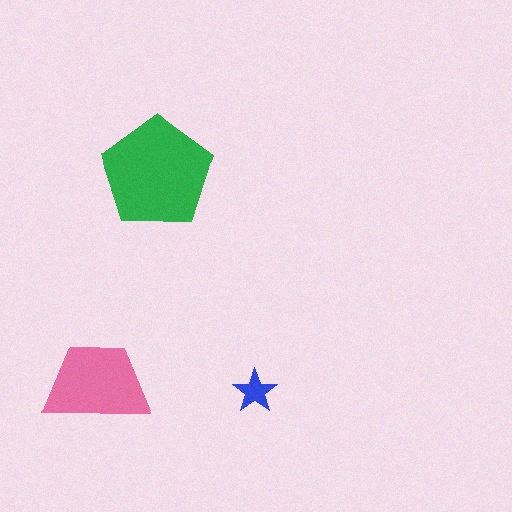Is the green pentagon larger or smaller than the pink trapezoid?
Larger.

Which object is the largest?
The green pentagon.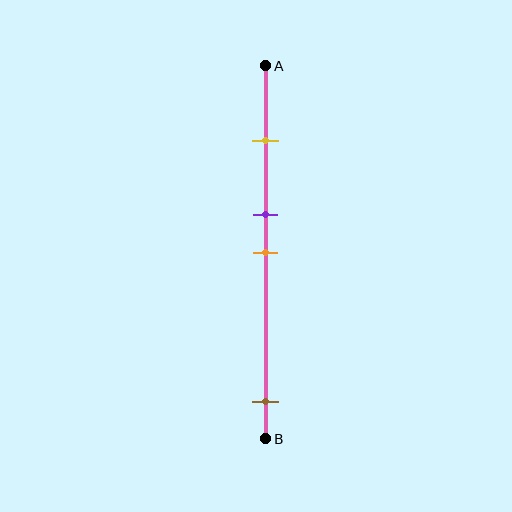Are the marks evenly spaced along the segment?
No, the marks are not evenly spaced.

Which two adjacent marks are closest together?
The purple and orange marks are the closest adjacent pair.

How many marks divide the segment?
There are 4 marks dividing the segment.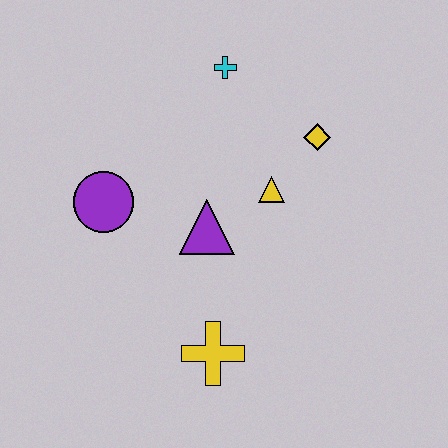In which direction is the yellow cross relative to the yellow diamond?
The yellow cross is below the yellow diamond.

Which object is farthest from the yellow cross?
The cyan cross is farthest from the yellow cross.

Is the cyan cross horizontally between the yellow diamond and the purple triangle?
Yes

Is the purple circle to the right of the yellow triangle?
No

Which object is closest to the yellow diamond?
The yellow triangle is closest to the yellow diamond.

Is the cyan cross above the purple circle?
Yes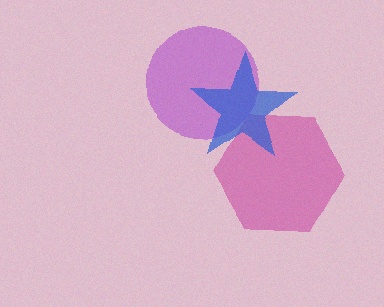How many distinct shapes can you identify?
There are 3 distinct shapes: a magenta hexagon, a purple circle, a blue star.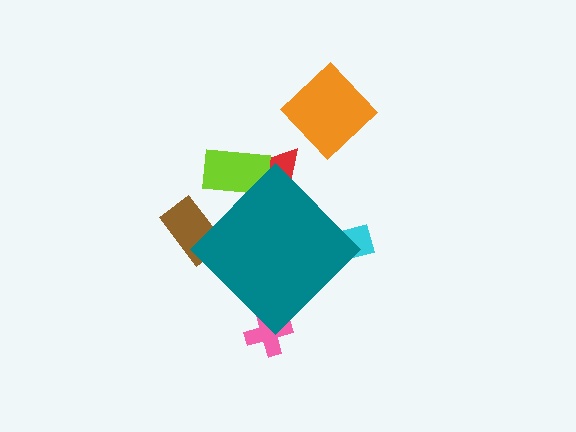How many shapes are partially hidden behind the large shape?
5 shapes are partially hidden.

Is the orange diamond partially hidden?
No, the orange diamond is fully visible.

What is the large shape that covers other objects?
A teal diamond.